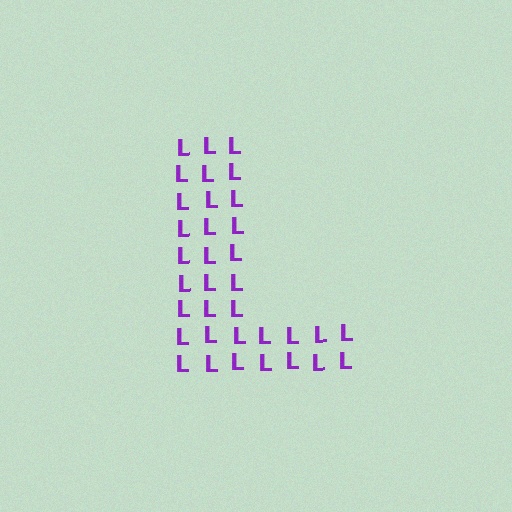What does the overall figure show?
The overall figure shows the letter L.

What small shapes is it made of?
It is made of small letter L's.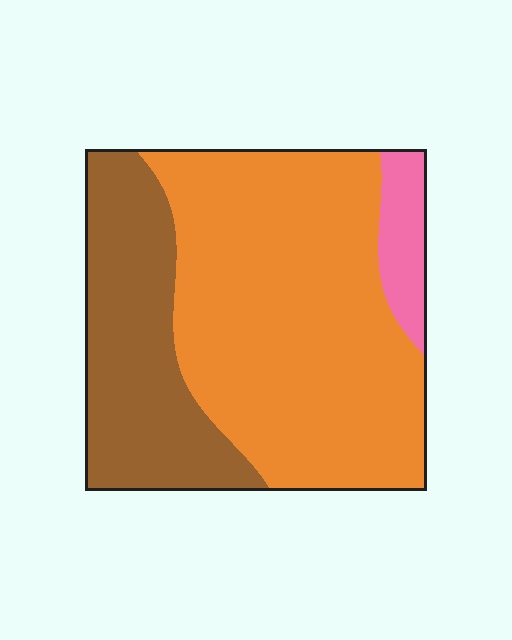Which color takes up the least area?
Pink, at roughly 5%.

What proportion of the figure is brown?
Brown takes up between a quarter and a half of the figure.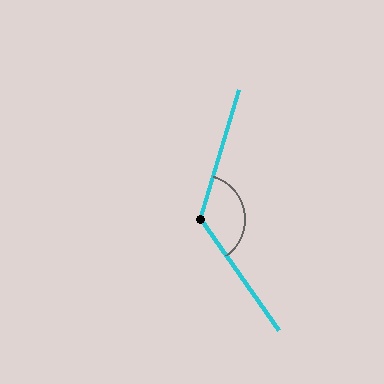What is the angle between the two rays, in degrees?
Approximately 128 degrees.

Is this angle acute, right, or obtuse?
It is obtuse.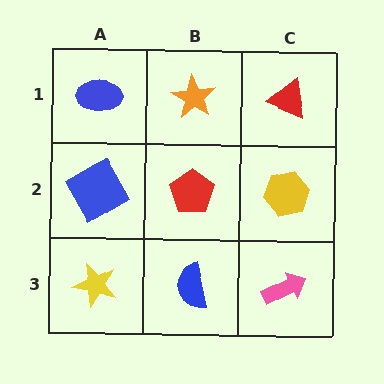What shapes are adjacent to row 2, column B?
An orange star (row 1, column B), a blue semicircle (row 3, column B), a blue square (row 2, column A), a yellow hexagon (row 2, column C).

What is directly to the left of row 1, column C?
An orange star.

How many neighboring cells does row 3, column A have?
2.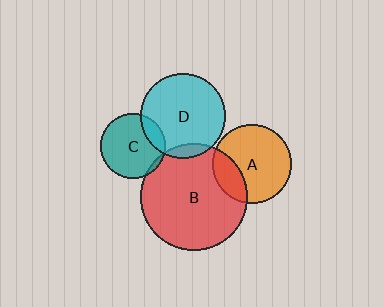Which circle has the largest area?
Circle B (red).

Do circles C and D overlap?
Yes.